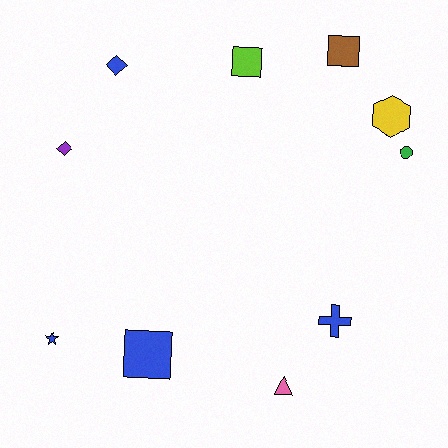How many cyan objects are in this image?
There are no cyan objects.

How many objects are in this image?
There are 10 objects.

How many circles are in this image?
There is 1 circle.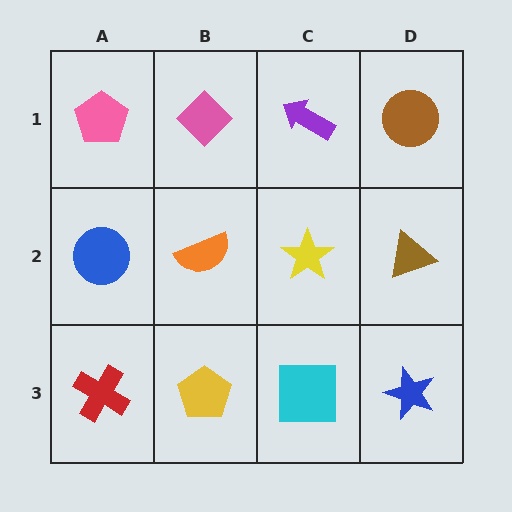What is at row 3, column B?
A yellow pentagon.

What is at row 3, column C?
A cyan square.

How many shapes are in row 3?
4 shapes.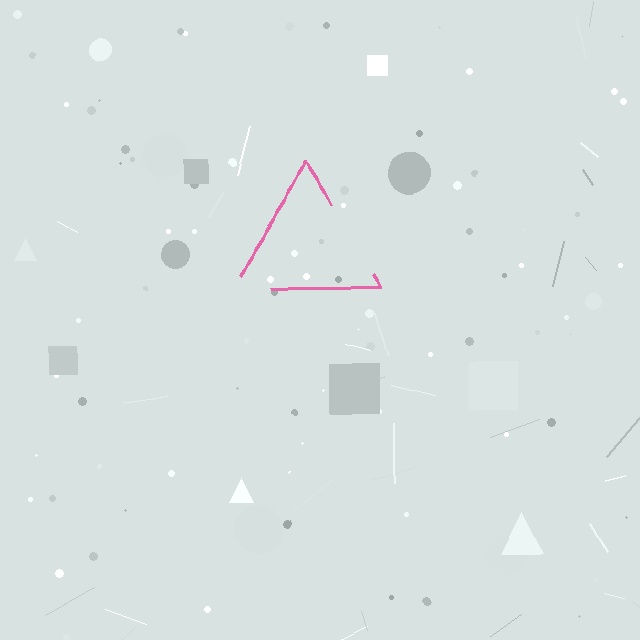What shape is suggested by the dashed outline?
The dashed outline suggests a triangle.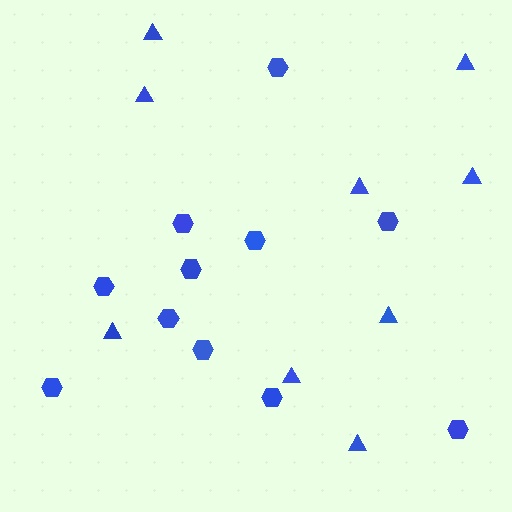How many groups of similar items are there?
There are 2 groups: one group of triangles (9) and one group of hexagons (11).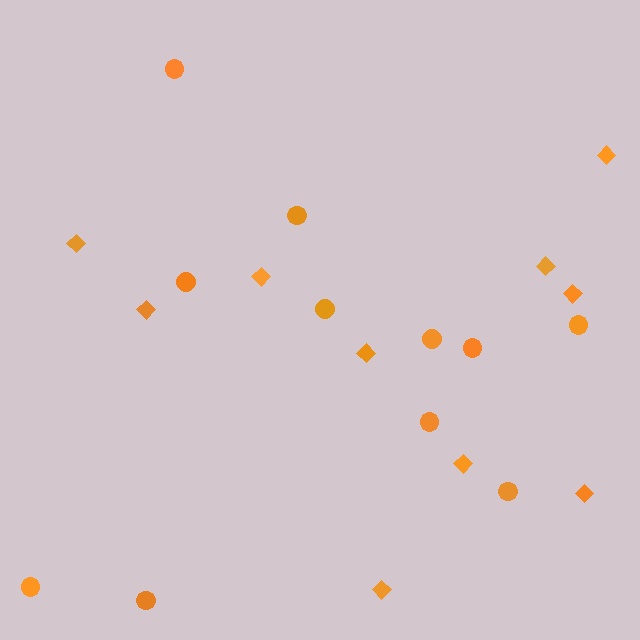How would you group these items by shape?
There are 2 groups: one group of circles (11) and one group of diamonds (10).